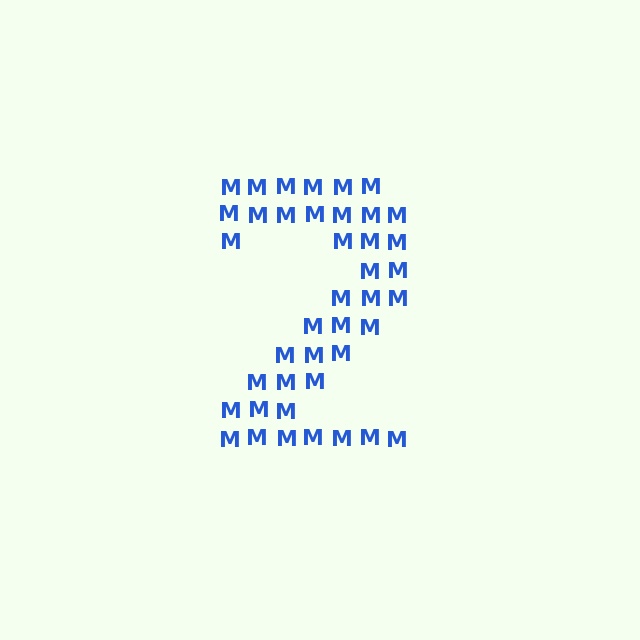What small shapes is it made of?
It is made of small letter M's.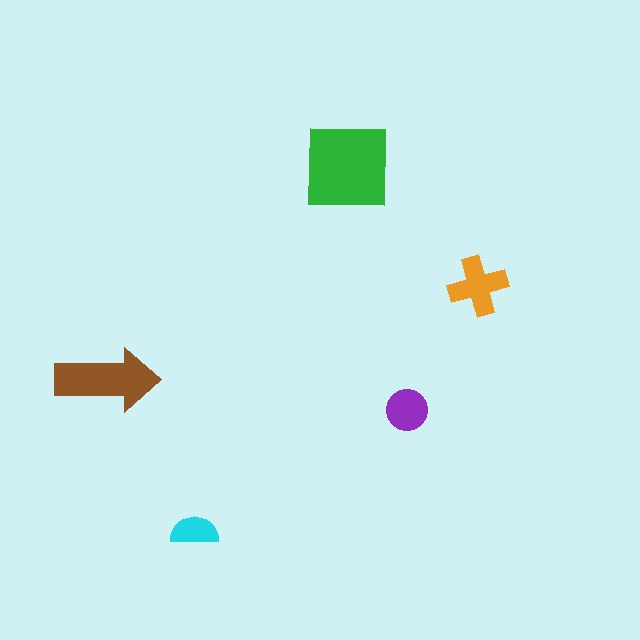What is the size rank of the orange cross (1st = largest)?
3rd.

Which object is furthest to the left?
The brown arrow is leftmost.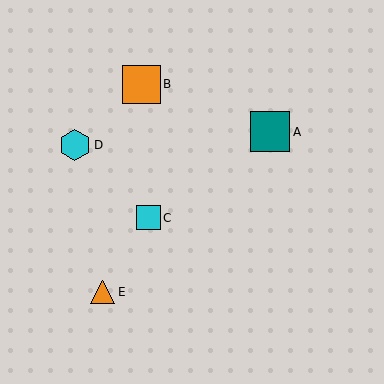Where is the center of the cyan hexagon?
The center of the cyan hexagon is at (75, 145).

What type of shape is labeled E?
Shape E is an orange triangle.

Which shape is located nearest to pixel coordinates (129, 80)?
The orange square (labeled B) at (141, 84) is nearest to that location.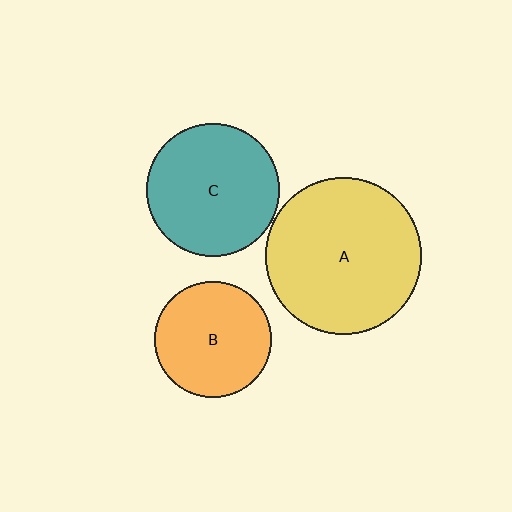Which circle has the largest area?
Circle A (yellow).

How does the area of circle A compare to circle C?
Approximately 1.4 times.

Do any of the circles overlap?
No, none of the circles overlap.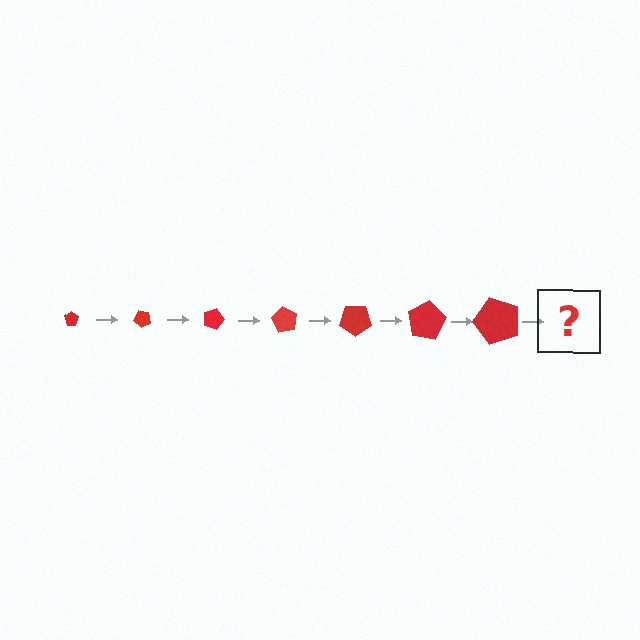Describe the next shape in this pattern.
It should be a pentagon, larger than the previous one and rotated 315 degrees from the start.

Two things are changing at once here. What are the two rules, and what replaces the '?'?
The two rules are that the pentagon grows larger each step and it rotates 45 degrees each step. The '?' should be a pentagon, larger than the previous one and rotated 315 degrees from the start.